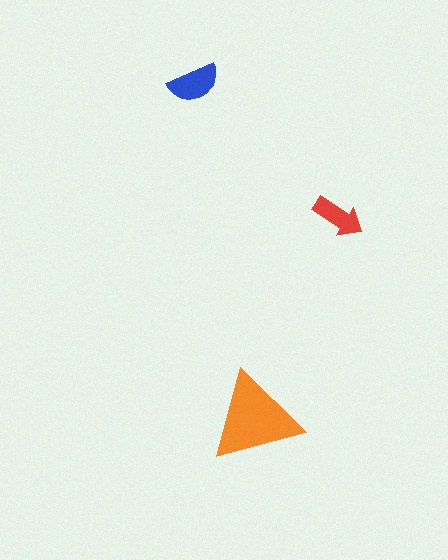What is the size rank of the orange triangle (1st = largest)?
1st.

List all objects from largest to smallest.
The orange triangle, the blue semicircle, the red arrow.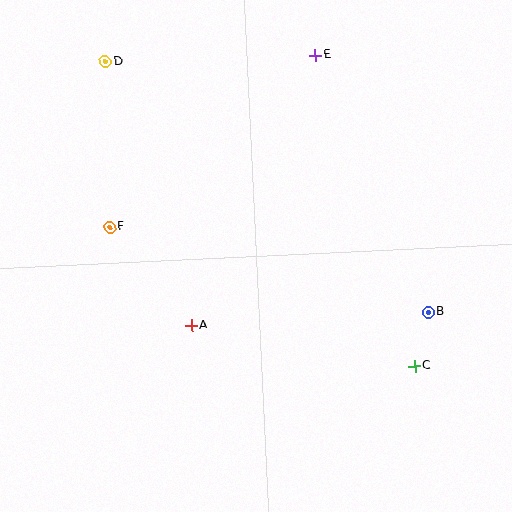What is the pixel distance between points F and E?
The distance between F and E is 268 pixels.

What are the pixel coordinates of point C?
Point C is at (415, 366).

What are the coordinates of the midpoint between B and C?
The midpoint between B and C is at (421, 339).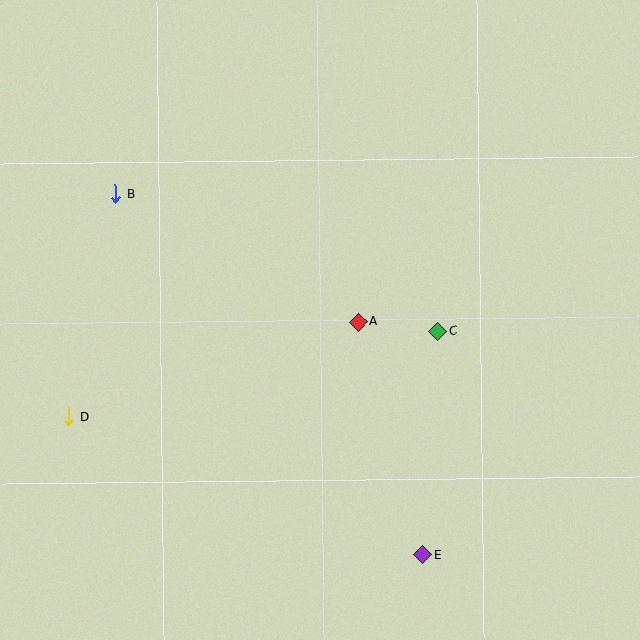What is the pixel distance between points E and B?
The distance between E and B is 474 pixels.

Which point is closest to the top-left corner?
Point B is closest to the top-left corner.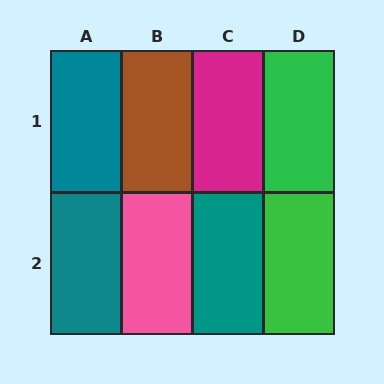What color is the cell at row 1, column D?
Green.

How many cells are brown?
1 cell is brown.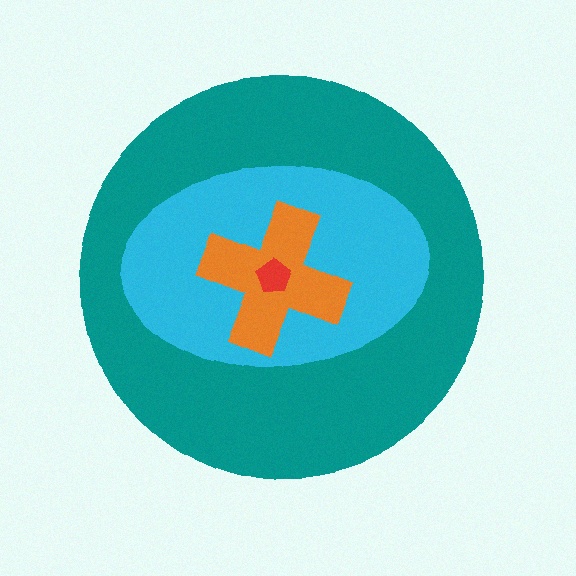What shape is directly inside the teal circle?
The cyan ellipse.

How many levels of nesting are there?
4.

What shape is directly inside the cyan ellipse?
The orange cross.